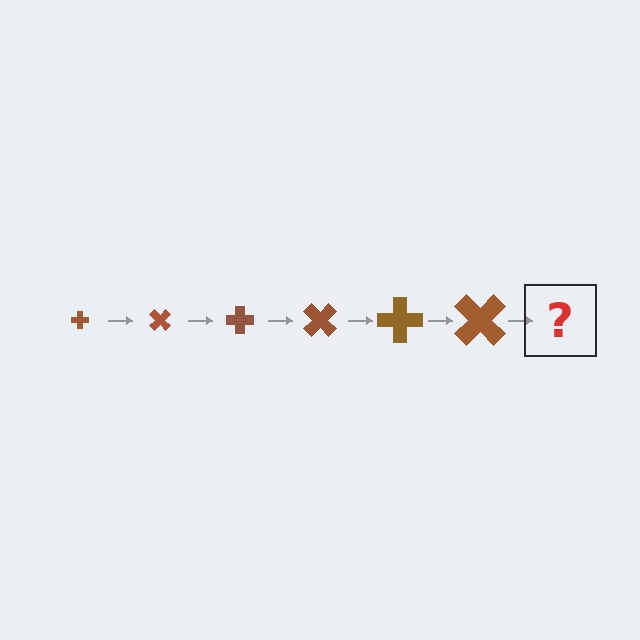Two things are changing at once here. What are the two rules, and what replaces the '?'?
The two rules are that the cross grows larger each step and it rotates 45 degrees each step. The '?' should be a cross, larger than the previous one and rotated 270 degrees from the start.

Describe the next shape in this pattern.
It should be a cross, larger than the previous one and rotated 270 degrees from the start.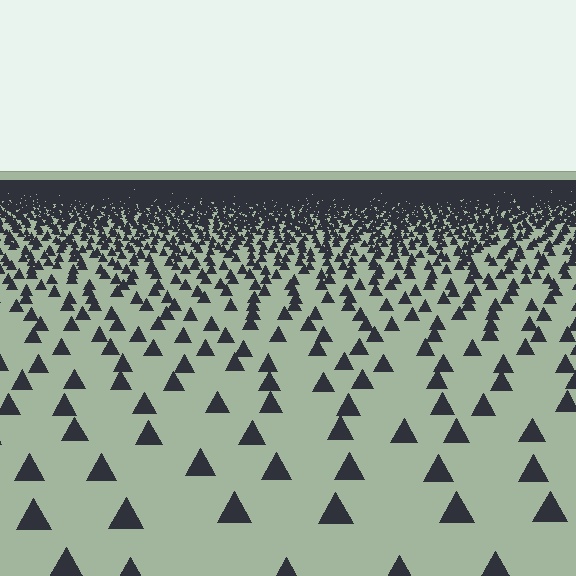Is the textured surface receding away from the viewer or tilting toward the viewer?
The surface is receding away from the viewer. Texture elements get smaller and denser toward the top.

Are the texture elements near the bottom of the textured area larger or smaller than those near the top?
Larger. Near the bottom, elements are closer to the viewer and appear at a bigger on-screen size.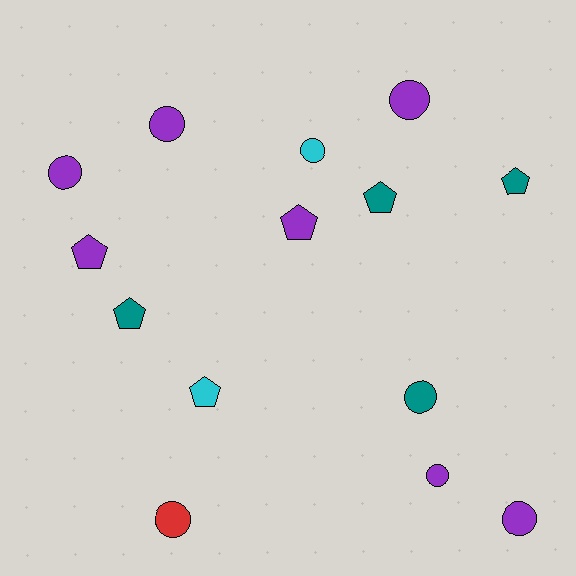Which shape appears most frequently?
Circle, with 8 objects.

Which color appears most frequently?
Purple, with 7 objects.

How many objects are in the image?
There are 14 objects.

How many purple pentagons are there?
There are 2 purple pentagons.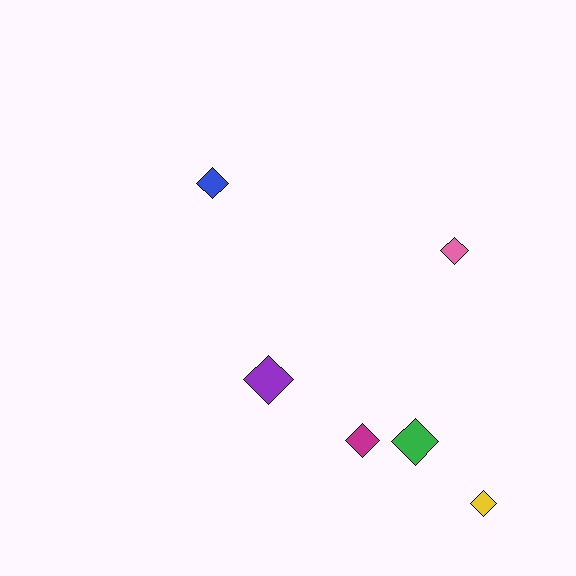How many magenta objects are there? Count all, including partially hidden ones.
There is 1 magenta object.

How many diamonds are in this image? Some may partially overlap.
There are 6 diamonds.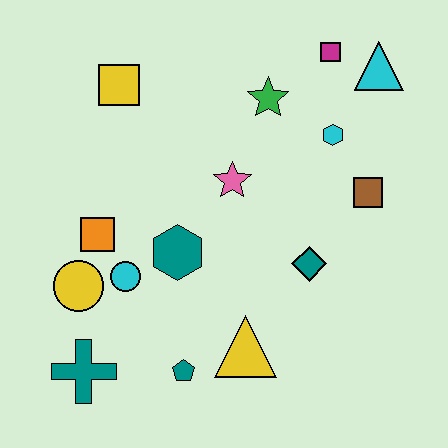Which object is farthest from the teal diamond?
The yellow square is farthest from the teal diamond.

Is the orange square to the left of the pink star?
Yes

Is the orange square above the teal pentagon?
Yes